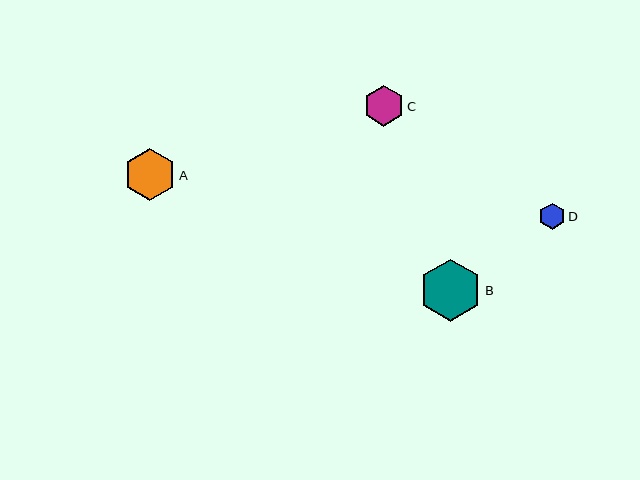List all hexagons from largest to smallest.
From largest to smallest: B, A, C, D.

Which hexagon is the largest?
Hexagon B is the largest with a size of approximately 62 pixels.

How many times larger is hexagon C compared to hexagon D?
Hexagon C is approximately 1.6 times the size of hexagon D.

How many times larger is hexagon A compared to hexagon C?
Hexagon A is approximately 1.3 times the size of hexagon C.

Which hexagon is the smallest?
Hexagon D is the smallest with a size of approximately 26 pixels.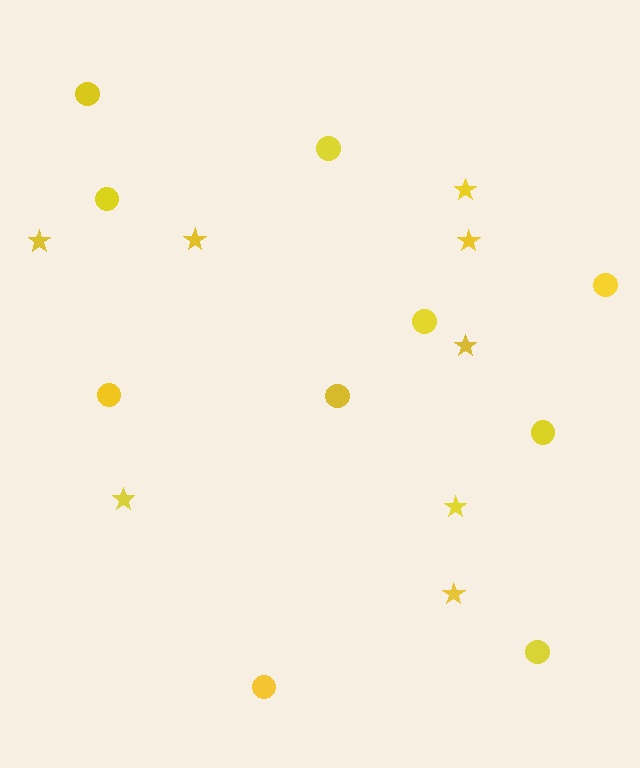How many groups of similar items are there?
There are 2 groups: one group of circles (10) and one group of stars (8).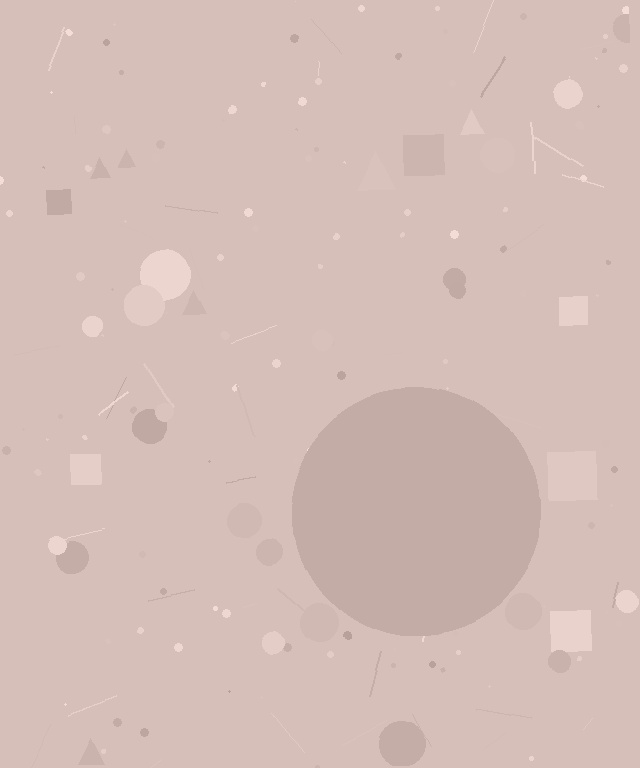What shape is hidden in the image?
A circle is hidden in the image.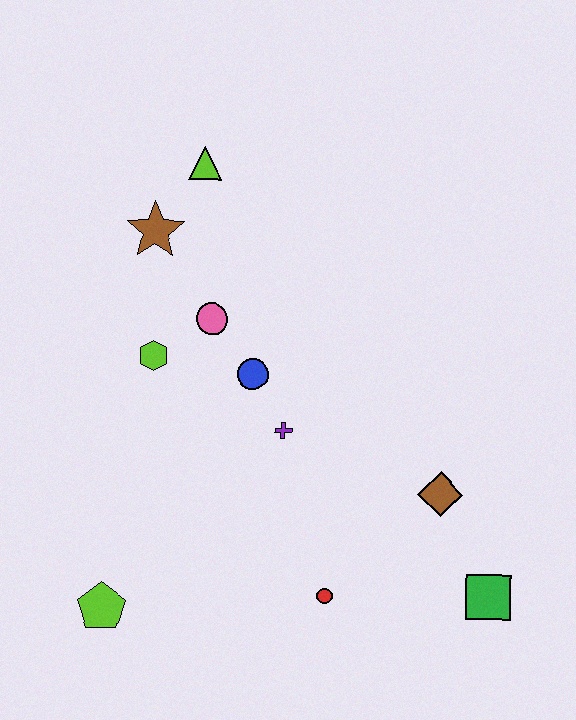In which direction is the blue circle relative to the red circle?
The blue circle is above the red circle.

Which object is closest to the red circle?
The brown diamond is closest to the red circle.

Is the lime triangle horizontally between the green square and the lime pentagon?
Yes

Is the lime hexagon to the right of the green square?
No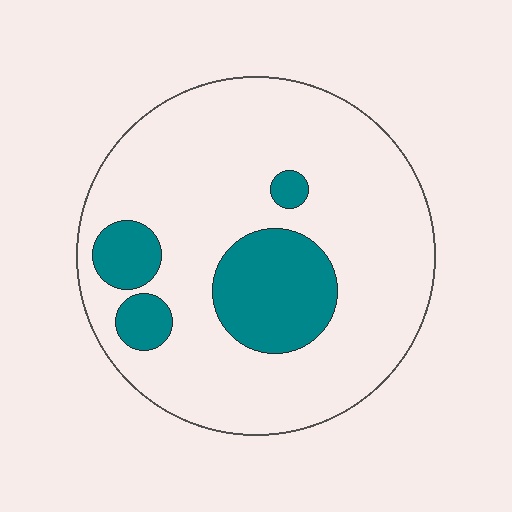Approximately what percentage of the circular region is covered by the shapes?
Approximately 20%.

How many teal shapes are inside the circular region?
4.